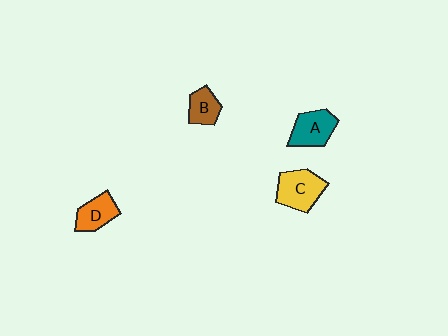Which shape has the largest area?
Shape C (yellow).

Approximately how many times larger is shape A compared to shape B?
Approximately 1.4 times.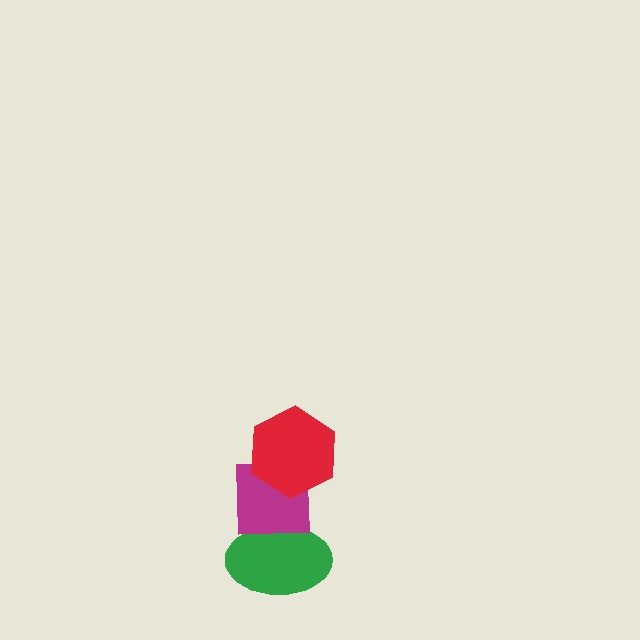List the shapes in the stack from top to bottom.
From top to bottom: the red hexagon, the magenta square, the green ellipse.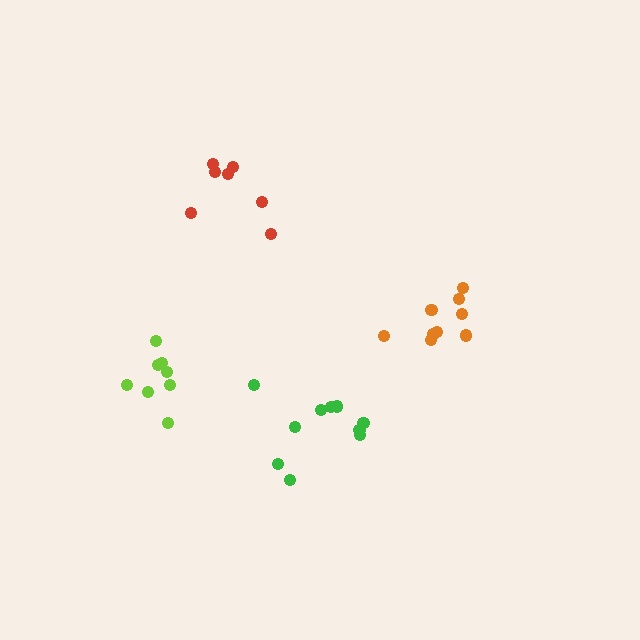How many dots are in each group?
Group 1: 8 dots, Group 2: 7 dots, Group 3: 10 dots, Group 4: 9 dots (34 total).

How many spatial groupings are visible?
There are 4 spatial groupings.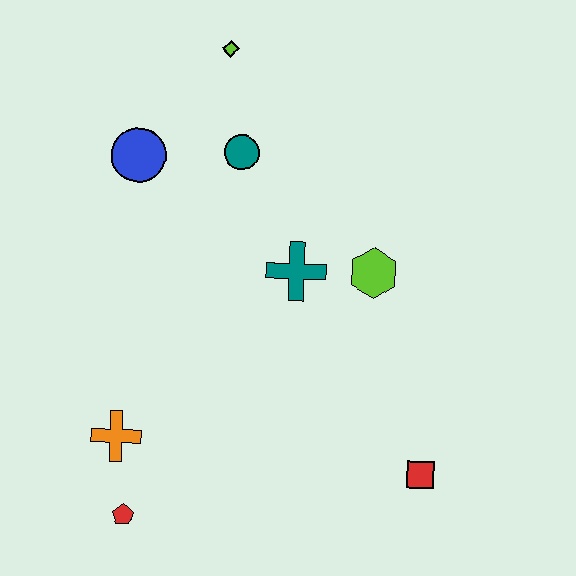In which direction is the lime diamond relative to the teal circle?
The lime diamond is above the teal circle.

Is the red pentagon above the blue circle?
No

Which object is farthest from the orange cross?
The lime diamond is farthest from the orange cross.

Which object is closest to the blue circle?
The teal circle is closest to the blue circle.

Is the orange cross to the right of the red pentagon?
No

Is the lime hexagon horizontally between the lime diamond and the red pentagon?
No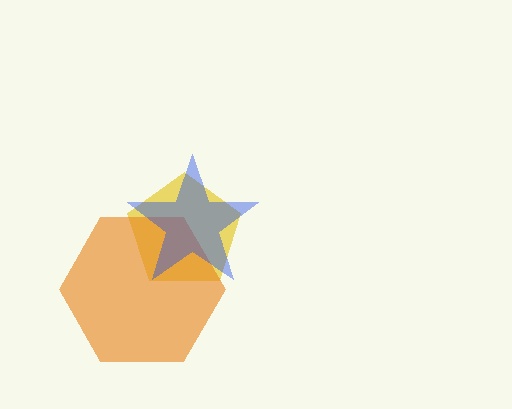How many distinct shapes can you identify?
There are 3 distinct shapes: a yellow pentagon, an orange hexagon, a blue star.